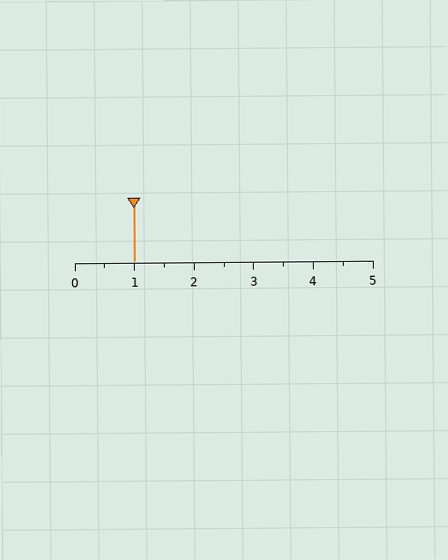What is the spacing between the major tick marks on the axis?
The major ticks are spaced 1 apart.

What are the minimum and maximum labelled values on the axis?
The axis runs from 0 to 5.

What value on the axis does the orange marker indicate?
The marker indicates approximately 1.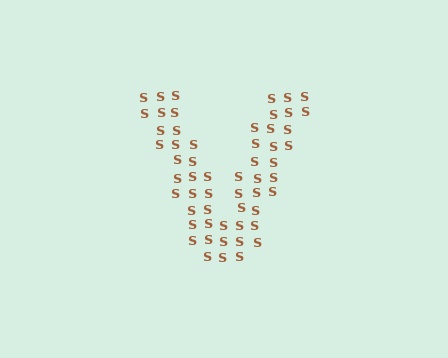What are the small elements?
The small elements are letter S's.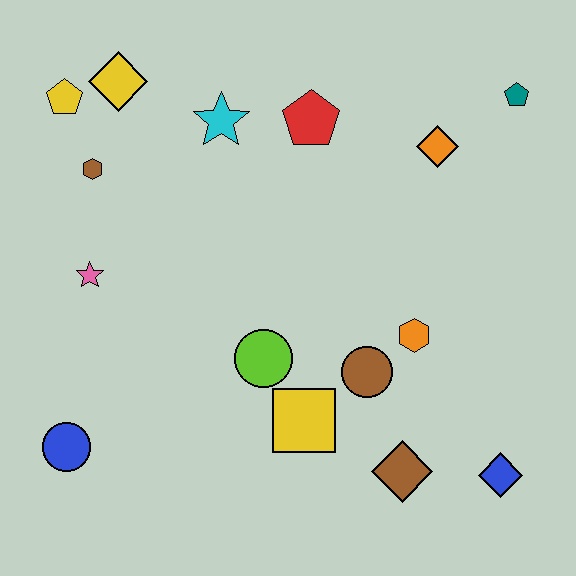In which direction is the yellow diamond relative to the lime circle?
The yellow diamond is above the lime circle.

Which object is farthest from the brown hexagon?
The blue diamond is farthest from the brown hexagon.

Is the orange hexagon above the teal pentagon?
No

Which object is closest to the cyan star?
The red pentagon is closest to the cyan star.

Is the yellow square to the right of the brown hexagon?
Yes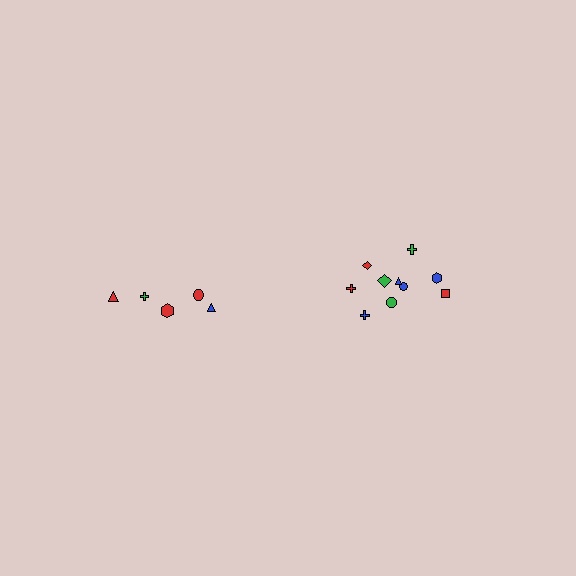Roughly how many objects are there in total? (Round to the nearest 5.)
Roughly 15 objects in total.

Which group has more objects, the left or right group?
The right group.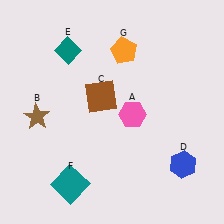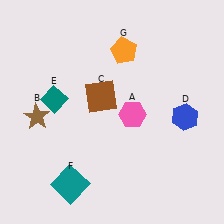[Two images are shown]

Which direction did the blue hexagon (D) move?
The blue hexagon (D) moved up.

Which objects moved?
The objects that moved are: the blue hexagon (D), the teal diamond (E).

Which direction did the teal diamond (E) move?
The teal diamond (E) moved down.